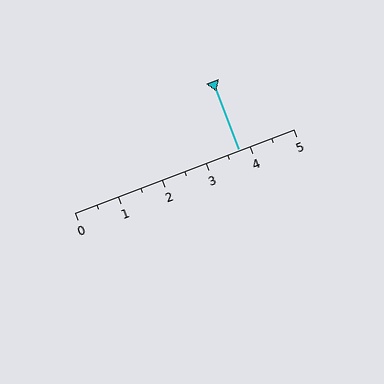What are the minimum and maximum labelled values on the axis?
The axis runs from 0 to 5.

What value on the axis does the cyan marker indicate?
The marker indicates approximately 3.8.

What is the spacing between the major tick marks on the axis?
The major ticks are spaced 1 apart.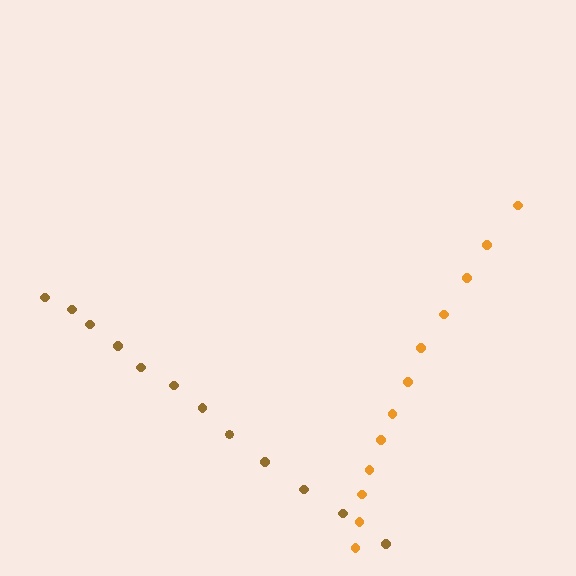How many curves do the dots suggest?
There are 2 distinct paths.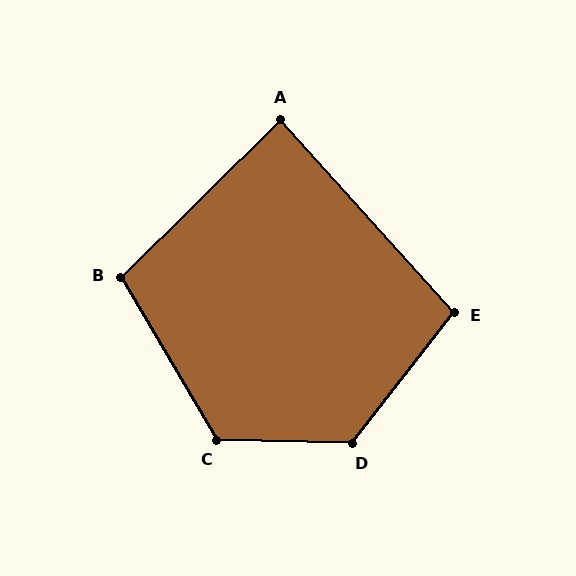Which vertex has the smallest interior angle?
A, at approximately 87 degrees.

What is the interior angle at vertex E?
Approximately 100 degrees (obtuse).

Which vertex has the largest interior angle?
D, at approximately 127 degrees.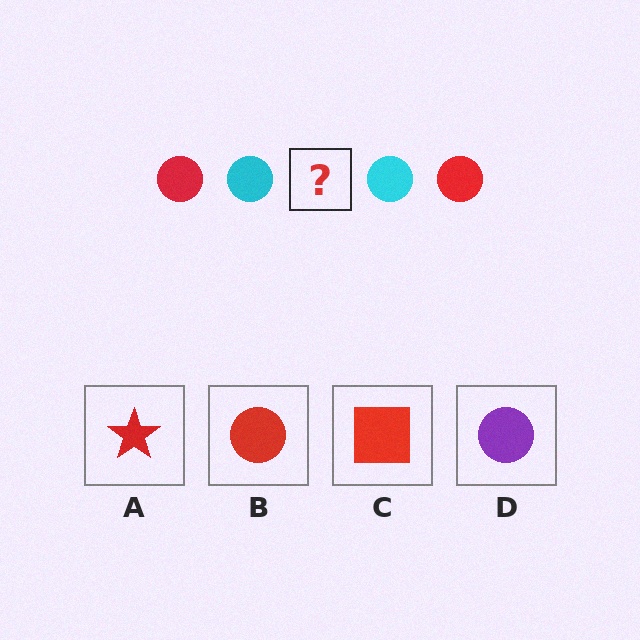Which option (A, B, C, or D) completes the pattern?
B.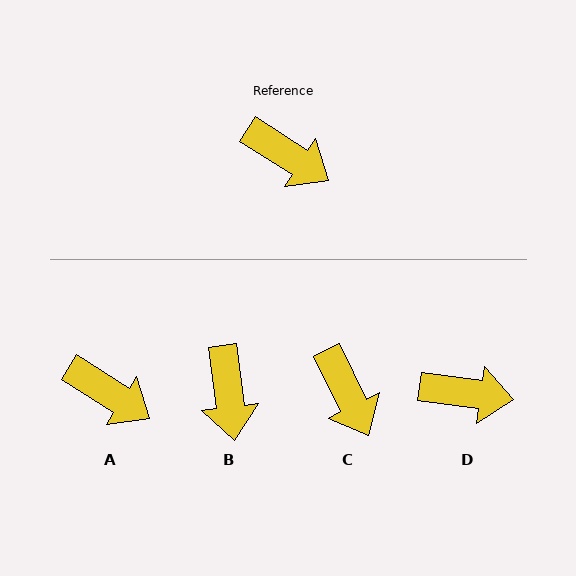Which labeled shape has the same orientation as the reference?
A.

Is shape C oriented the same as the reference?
No, it is off by about 31 degrees.